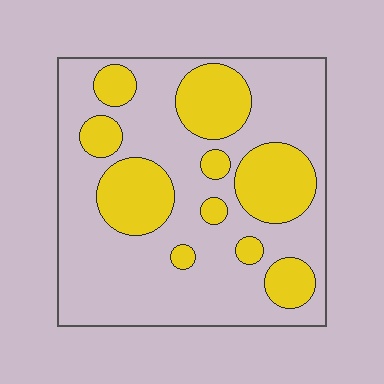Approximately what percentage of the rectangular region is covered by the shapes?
Approximately 30%.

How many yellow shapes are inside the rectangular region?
10.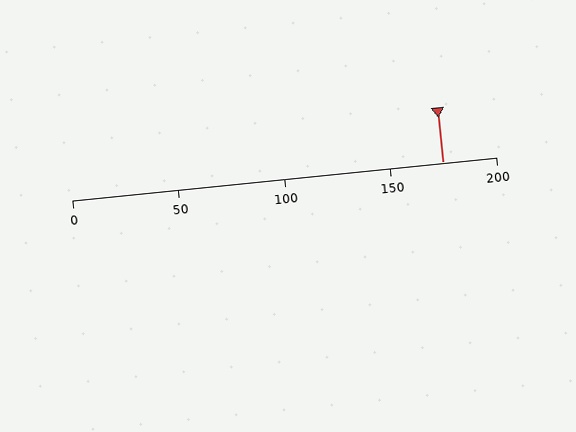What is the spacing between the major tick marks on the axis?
The major ticks are spaced 50 apart.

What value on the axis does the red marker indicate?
The marker indicates approximately 175.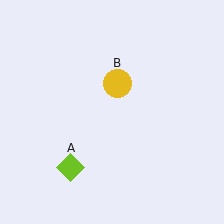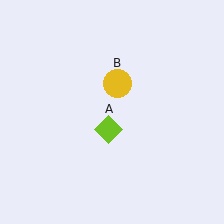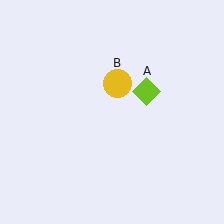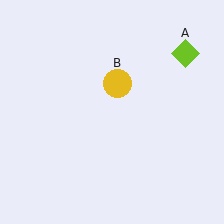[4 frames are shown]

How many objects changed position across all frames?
1 object changed position: lime diamond (object A).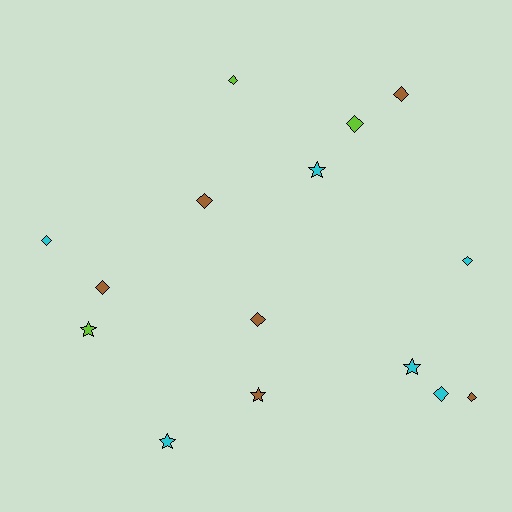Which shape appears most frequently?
Diamond, with 10 objects.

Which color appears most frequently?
Brown, with 6 objects.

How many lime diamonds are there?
There are 2 lime diamonds.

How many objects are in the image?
There are 15 objects.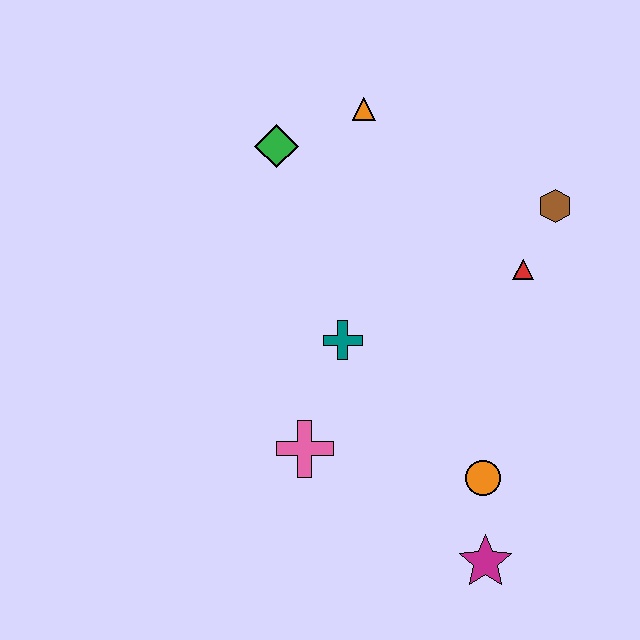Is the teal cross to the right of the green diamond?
Yes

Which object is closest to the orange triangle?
The green diamond is closest to the orange triangle.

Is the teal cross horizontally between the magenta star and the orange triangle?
No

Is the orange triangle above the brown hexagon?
Yes